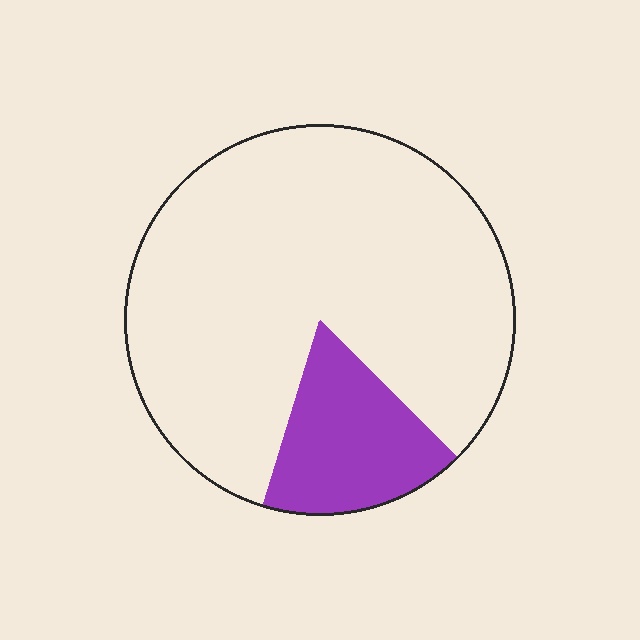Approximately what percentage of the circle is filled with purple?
Approximately 15%.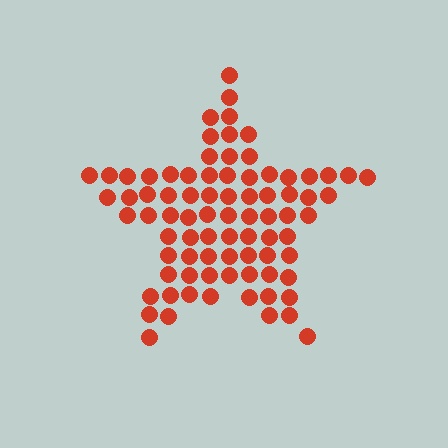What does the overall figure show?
The overall figure shows a star.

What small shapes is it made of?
It is made of small circles.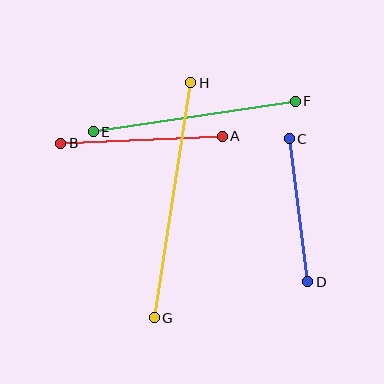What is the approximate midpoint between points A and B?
The midpoint is at approximately (142, 140) pixels.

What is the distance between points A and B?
The distance is approximately 161 pixels.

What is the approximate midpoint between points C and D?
The midpoint is at approximately (298, 210) pixels.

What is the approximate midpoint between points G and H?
The midpoint is at approximately (173, 200) pixels.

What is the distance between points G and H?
The distance is approximately 238 pixels.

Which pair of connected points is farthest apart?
Points G and H are farthest apart.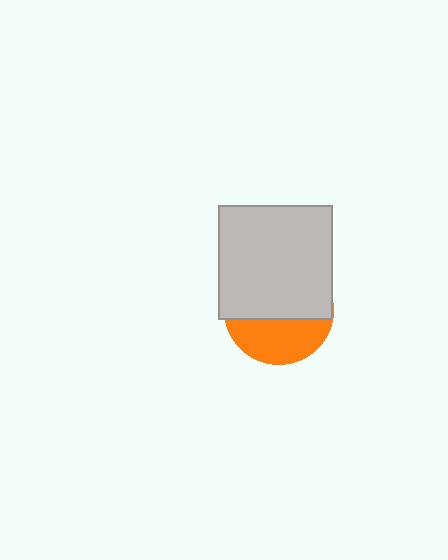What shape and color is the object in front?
The object in front is a light gray square.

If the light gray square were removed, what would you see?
You would see the complete orange circle.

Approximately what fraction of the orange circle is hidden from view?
Roughly 60% of the orange circle is hidden behind the light gray square.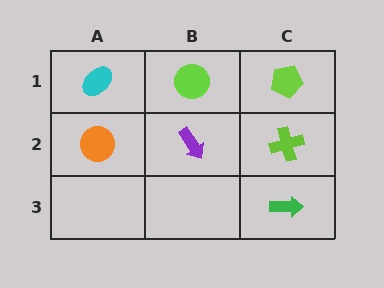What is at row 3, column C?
A green arrow.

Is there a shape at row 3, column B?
No, that cell is empty.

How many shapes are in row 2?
3 shapes.